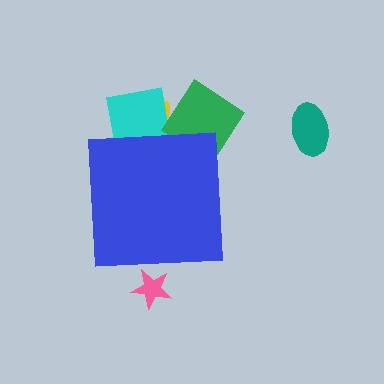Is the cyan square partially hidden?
Yes, the cyan square is partially hidden behind the blue square.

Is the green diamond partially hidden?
Yes, the green diamond is partially hidden behind the blue square.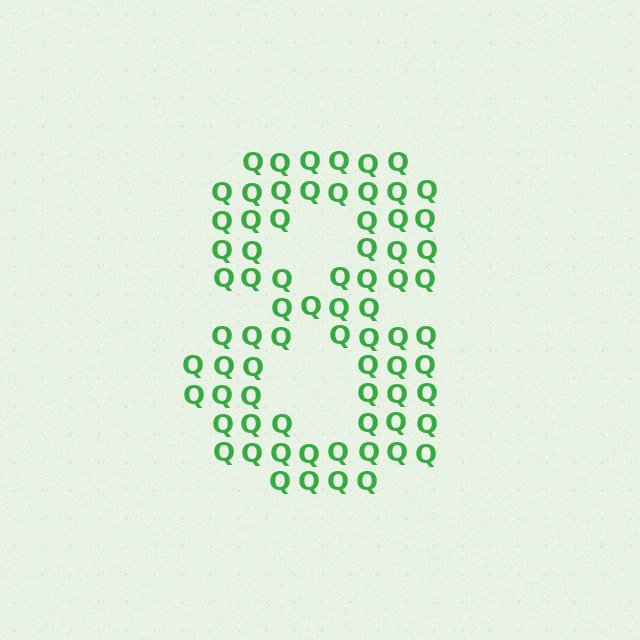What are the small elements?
The small elements are letter Q's.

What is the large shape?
The large shape is the digit 8.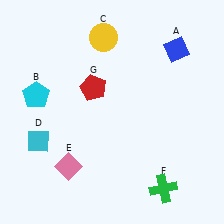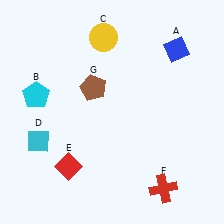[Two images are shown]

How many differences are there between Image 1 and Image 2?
There are 3 differences between the two images.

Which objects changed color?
E changed from pink to red. F changed from green to red. G changed from red to brown.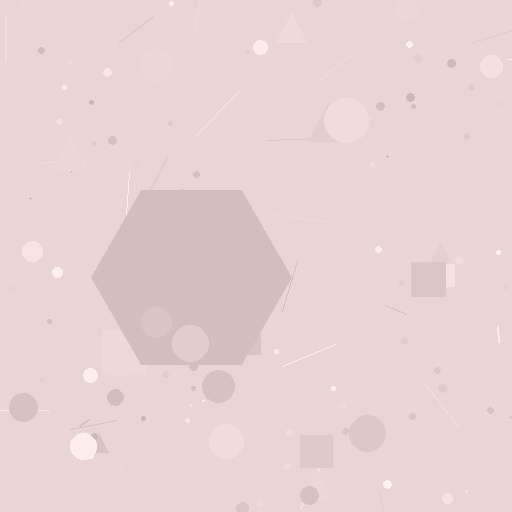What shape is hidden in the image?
A hexagon is hidden in the image.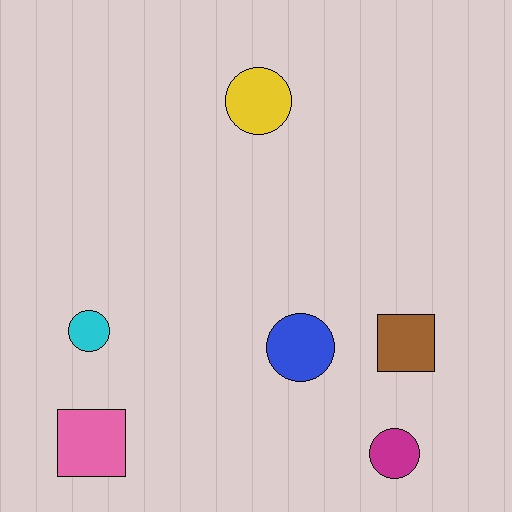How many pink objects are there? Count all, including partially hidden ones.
There is 1 pink object.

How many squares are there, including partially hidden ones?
There are 2 squares.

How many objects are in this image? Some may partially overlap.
There are 6 objects.